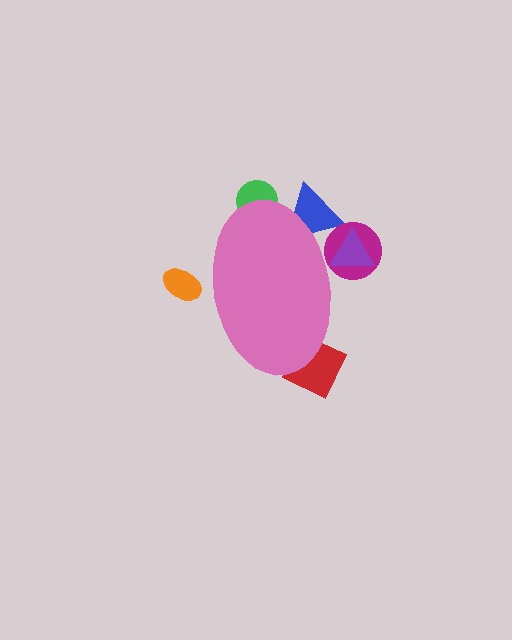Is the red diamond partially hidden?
Yes, the red diamond is partially hidden behind the pink ellipse.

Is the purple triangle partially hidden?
Yes, the purple triangle is partially hidden behind the pink ellipse.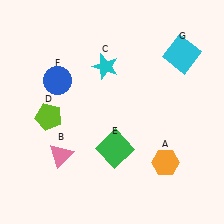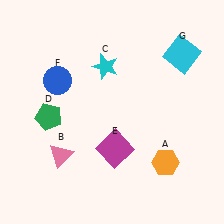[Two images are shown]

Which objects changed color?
D changed from lime to green. E changed from green to magenta.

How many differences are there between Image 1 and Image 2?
There are 2 differences between the two images.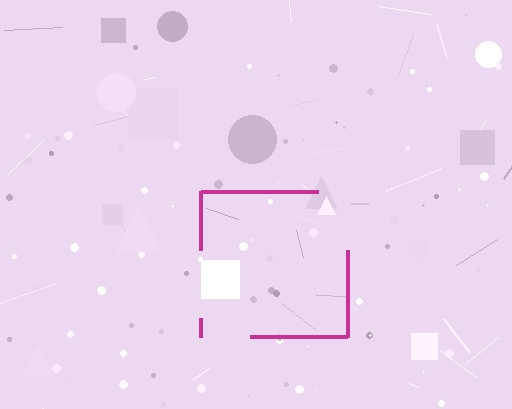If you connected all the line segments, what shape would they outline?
They would outline a square.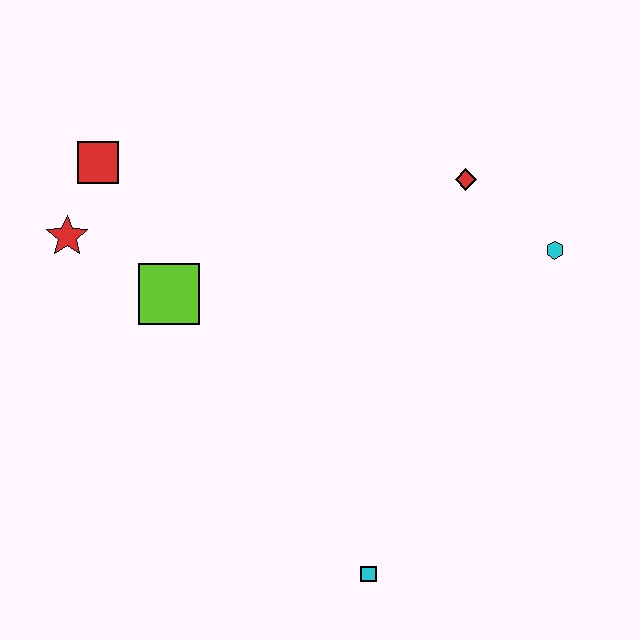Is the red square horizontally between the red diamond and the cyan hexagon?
No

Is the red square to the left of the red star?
No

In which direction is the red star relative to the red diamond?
The red star is to the left of the red diamond.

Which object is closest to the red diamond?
The cyan hexagon is closest to the red diamond.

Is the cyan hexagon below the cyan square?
No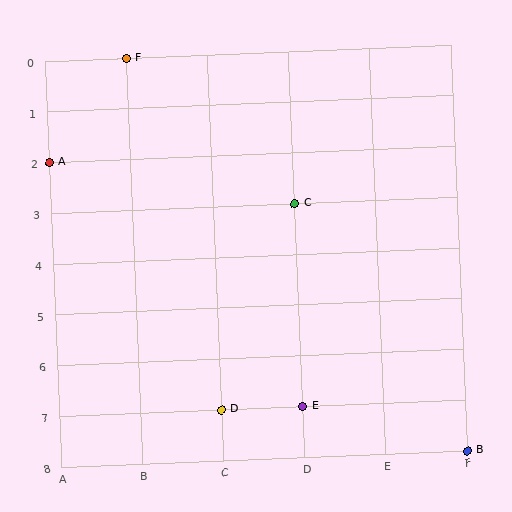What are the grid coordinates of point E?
Point E is at grid coordinates (D, 7).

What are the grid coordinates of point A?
Point A is at grid coordinates (A, 2).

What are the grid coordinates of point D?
Point D is at grid coordinates (C, 7).